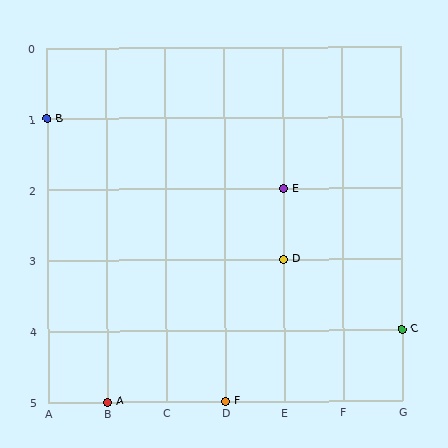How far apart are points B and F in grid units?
Points B and F are 3 columns and 4 rows apart (about 5.0 grid units diagonally).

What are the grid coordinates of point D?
Point D is at grid coordinates (E, 3).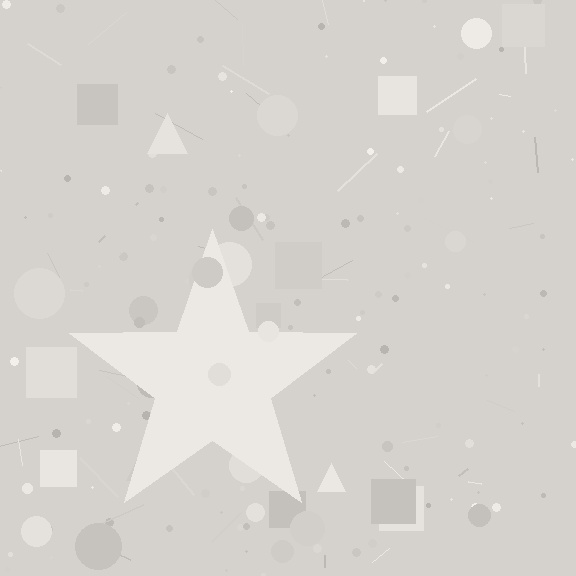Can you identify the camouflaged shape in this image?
The camouflaged shape is a star.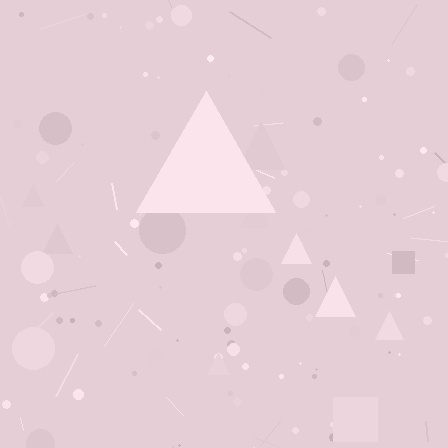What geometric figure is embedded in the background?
A triangle is embedded in the background.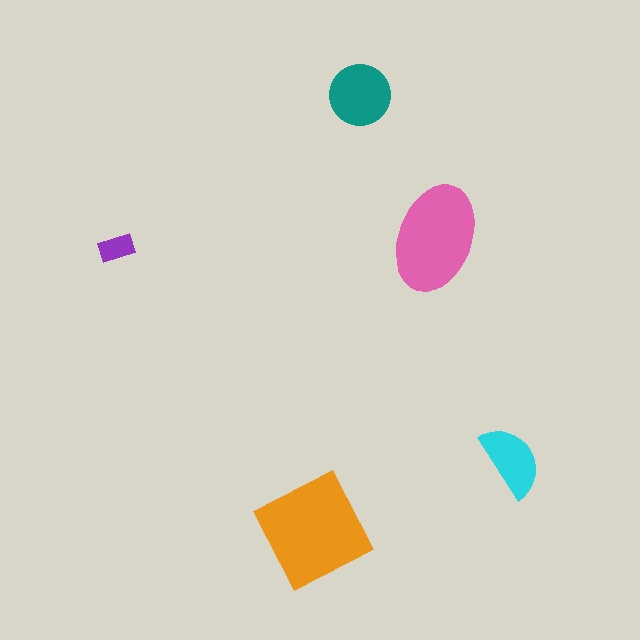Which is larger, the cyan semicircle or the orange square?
The orange square.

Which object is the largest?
The orange square.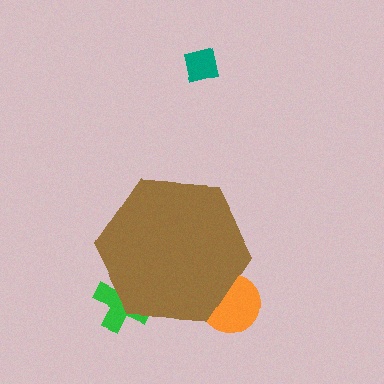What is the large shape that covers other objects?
A brown hexagon.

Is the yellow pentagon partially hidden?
Yes, the yellow pentagon is partially hidden behind the brown hexagon.